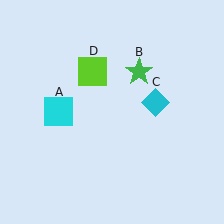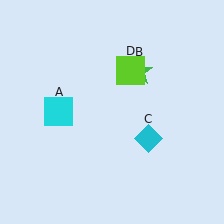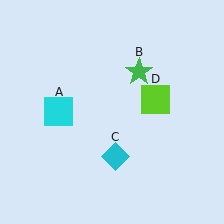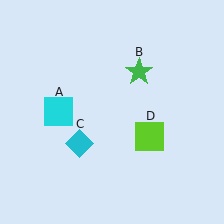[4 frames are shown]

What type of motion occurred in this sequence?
The cyan diamond (object C), lime square (object D) rotated clockwise around the center of the scene.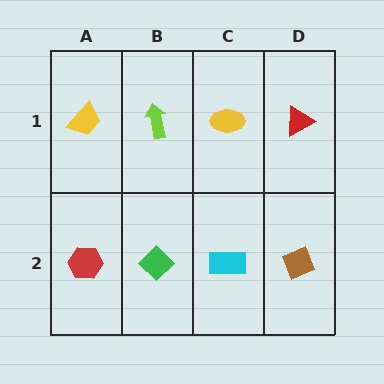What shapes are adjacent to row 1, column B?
A green diamond (row 2, column B), a yellow trapezoid (row 1, column A), a yellow ellipse (row 1, column C).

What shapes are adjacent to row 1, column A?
A red hexagon (row 2, column A), a lime arrow (row 1, column B).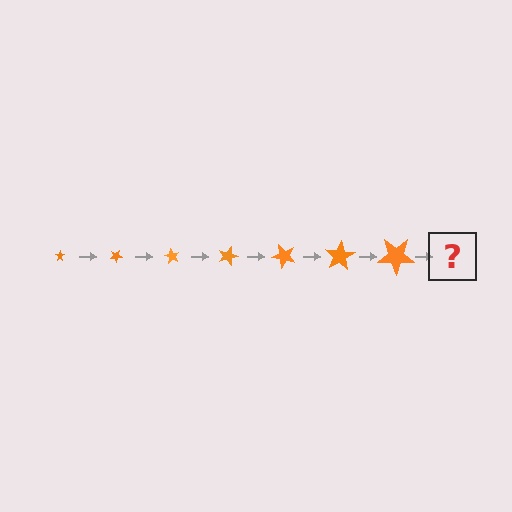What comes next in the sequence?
The next element should be a star, larger than the previous one and rotated 210 degrees from the start.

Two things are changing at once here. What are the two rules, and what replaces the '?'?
The two rules are that the star grows larger each step and it rotates 30 degrees each step. The '?' should be a star, larger than the previous one and rotated 210 degrees from the start.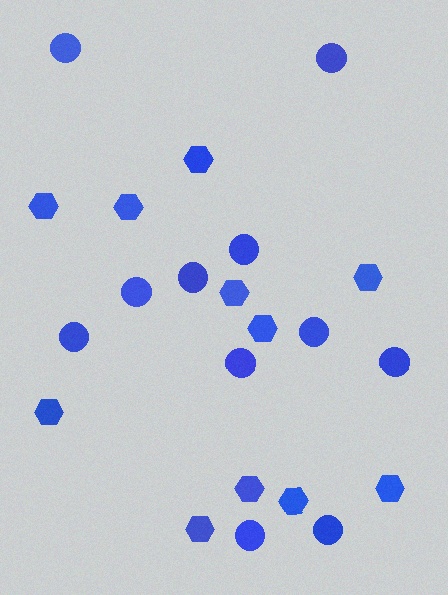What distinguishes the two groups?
There are 2 groups: one group of circles (11) and one group of hexagons (11).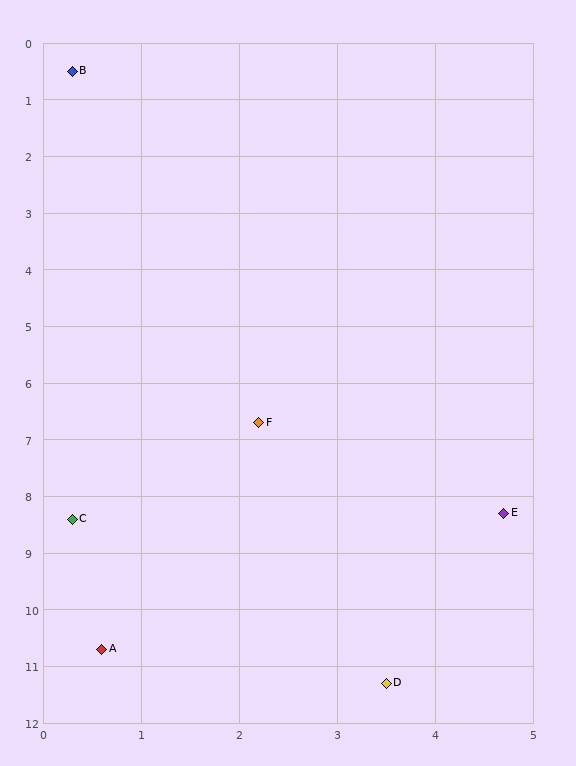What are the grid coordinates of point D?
Point D is at approximately (3.5, 11.3).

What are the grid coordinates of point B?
Point B is at approximately (0.3, 0.5).